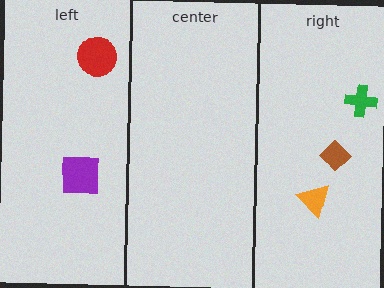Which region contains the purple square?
The left region.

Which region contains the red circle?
The left region.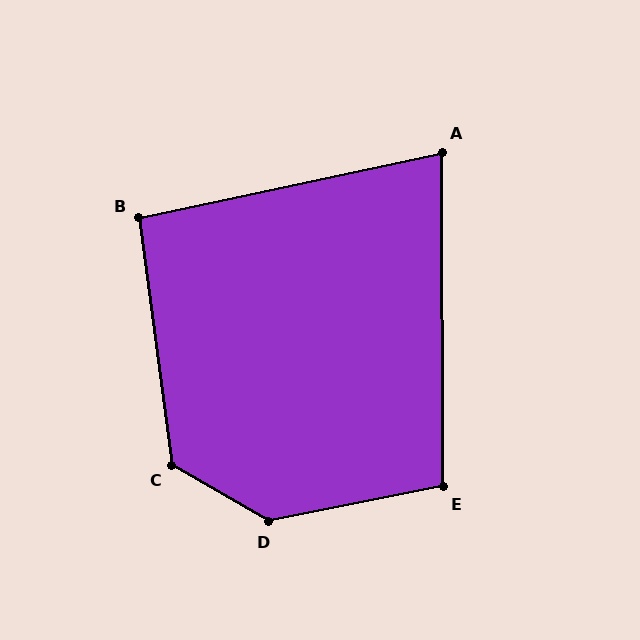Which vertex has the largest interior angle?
D, at approximately 139 degrees.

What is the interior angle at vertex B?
Approximately 95 degrees (approximately right).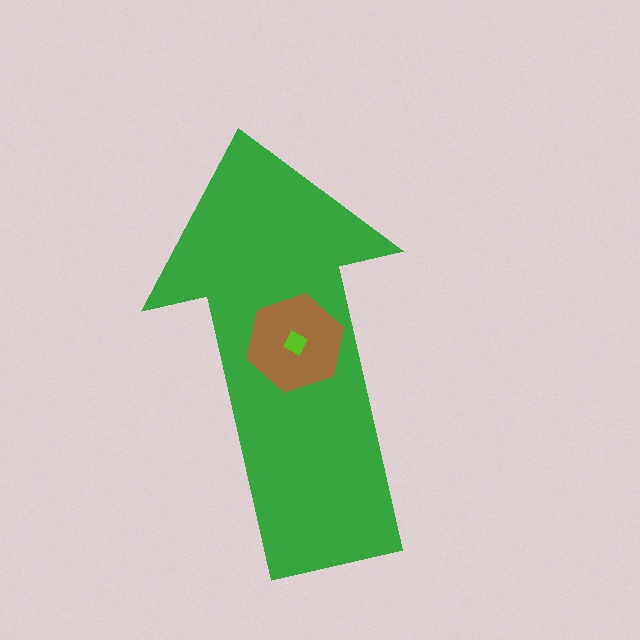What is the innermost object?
The lime diamond.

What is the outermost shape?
The green arrow.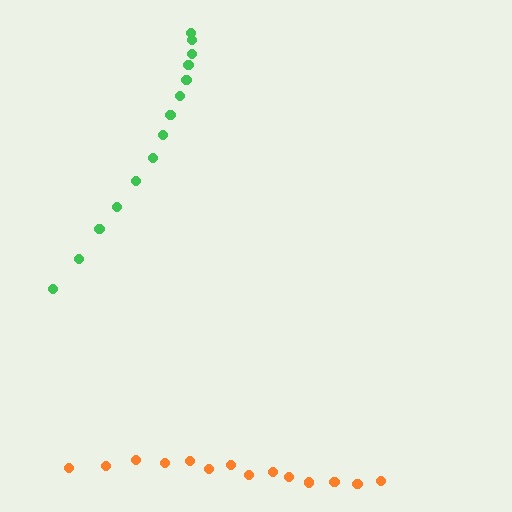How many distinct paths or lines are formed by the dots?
There are 2 distinct paths.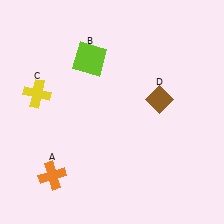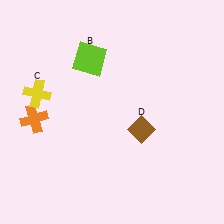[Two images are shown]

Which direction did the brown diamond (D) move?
The brown diamond (D) moved down.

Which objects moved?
The objects that moved are: the orange cross (A), the brown diamond (D).